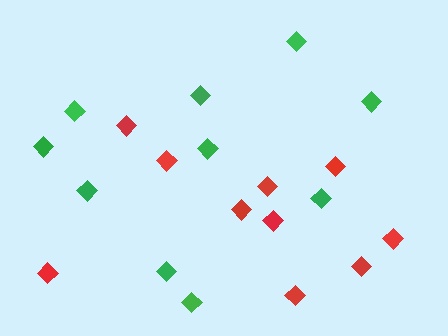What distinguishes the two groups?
There are 2 groups: one group of green diamonds (10) and one group of red diamonds (10).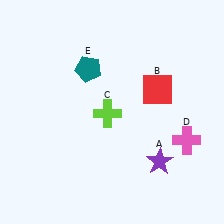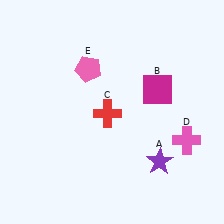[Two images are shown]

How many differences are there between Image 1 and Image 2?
There are 3 differences between the two images.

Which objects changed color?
B changed from red to magenta. C changed from lime to red. E changed from teal to pink.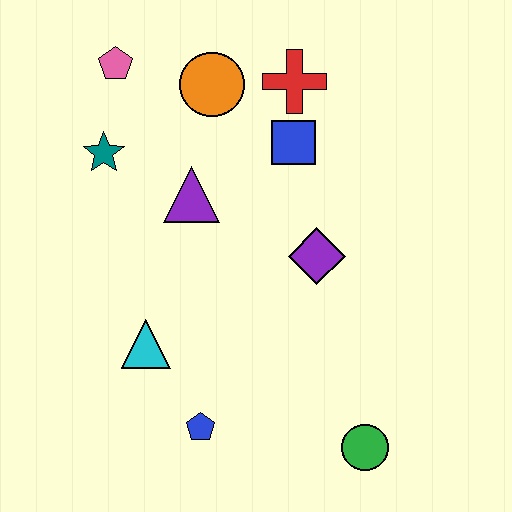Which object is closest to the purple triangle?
The teal star is closest to the purple triangle.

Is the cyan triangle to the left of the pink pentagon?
No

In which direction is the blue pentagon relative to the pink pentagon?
The blue pentagon is below the pink pentagon.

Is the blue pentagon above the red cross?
No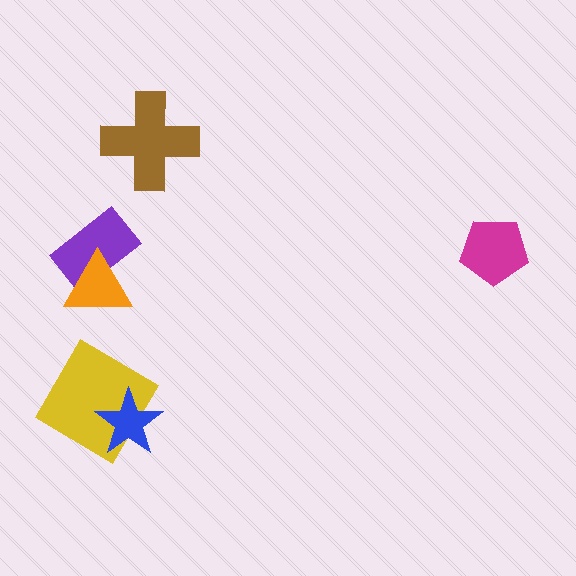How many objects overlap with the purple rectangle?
1 object overlaps with the purple rectangle.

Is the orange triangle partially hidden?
No, no other shape covers it.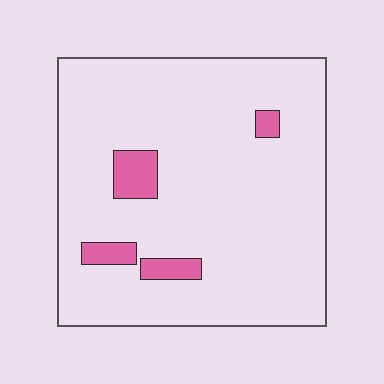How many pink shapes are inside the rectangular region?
4.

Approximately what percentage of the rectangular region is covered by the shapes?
Approximately 10%.